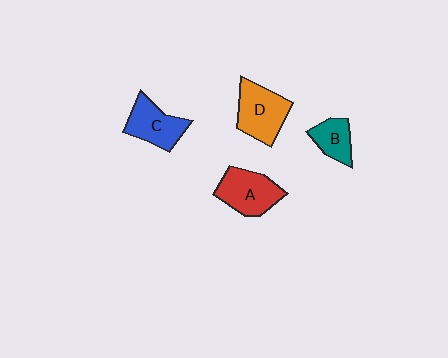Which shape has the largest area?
Shape D (orange).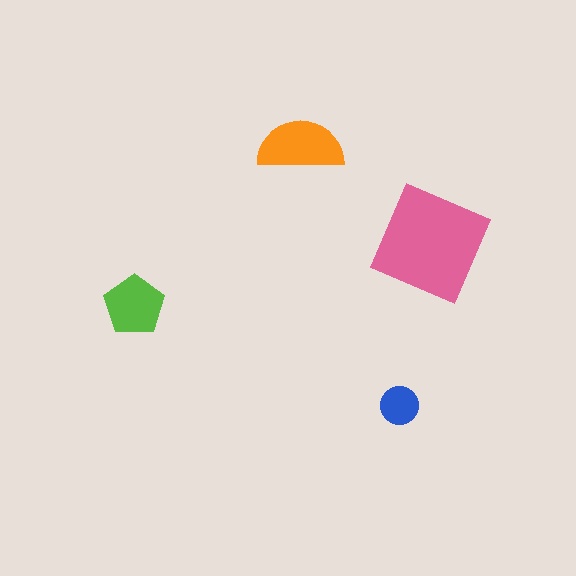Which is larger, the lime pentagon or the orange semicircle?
The orange semicircle.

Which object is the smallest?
The blue circle.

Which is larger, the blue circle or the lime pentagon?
The lime pentagon.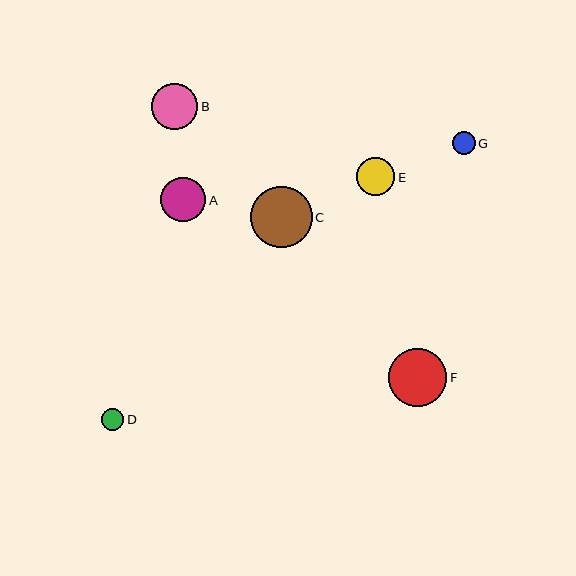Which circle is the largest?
Circle C is the largest with a size of approximately 62 pixels.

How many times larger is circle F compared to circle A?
Circle F is approximately 1.3 times the size of circle A.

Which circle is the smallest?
Circle D is the smallest with a size of approximately 23 pixels.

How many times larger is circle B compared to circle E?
Circle B is approximately 1.2 times the size of circle E.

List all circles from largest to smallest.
From largest to smallest: C, F, B, A, E, G, D.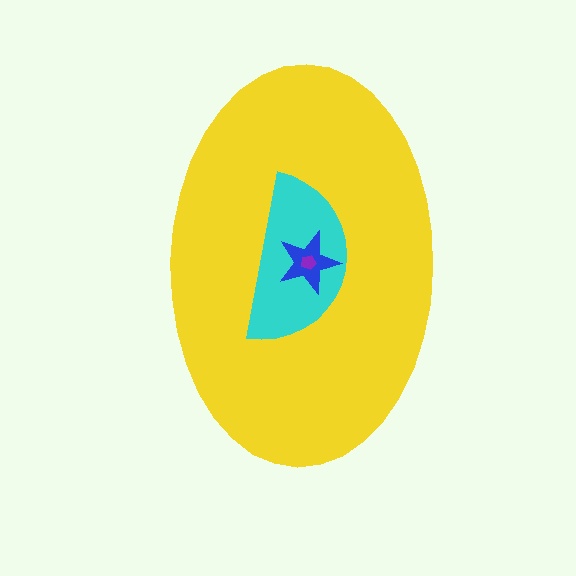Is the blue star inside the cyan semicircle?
Yes.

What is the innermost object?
The purple pentagon.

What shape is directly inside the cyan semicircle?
The blue star.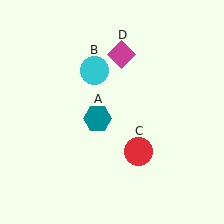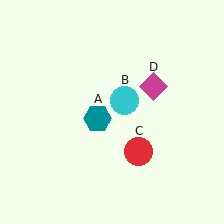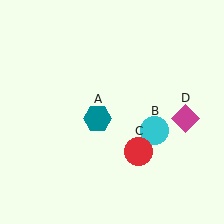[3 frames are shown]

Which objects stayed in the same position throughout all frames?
Teal hexagon (object A) and red circle (object C) remained stationary.